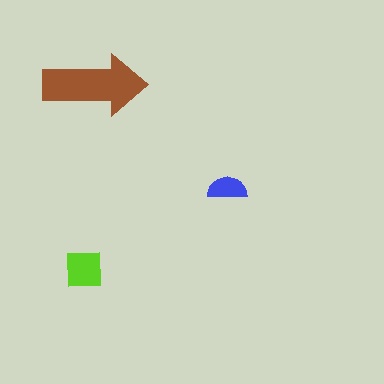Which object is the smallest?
The blue semicircle.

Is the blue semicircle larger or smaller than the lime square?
Smaller.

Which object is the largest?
The brown arrow.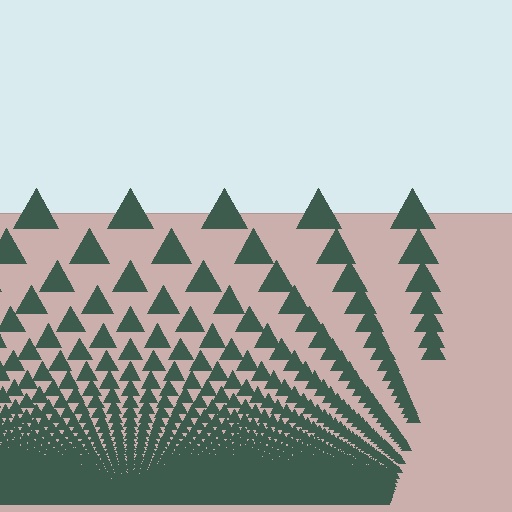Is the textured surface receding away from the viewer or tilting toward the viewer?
The surface appears to tilt toward the viewer. Texture elements get larger and sparser toward the top.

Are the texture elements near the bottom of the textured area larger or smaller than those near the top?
Smaller. The gradient is inverted — elements near the bottom are smaller and denser.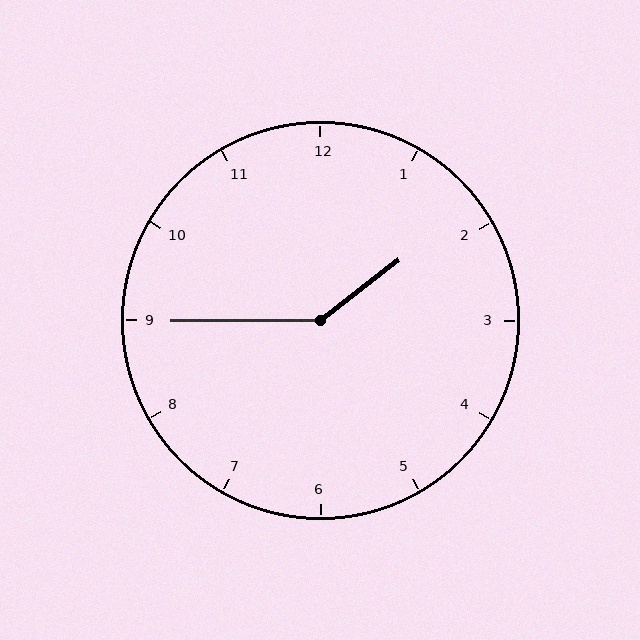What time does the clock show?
1:45.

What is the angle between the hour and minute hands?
Approximately 142 degrees.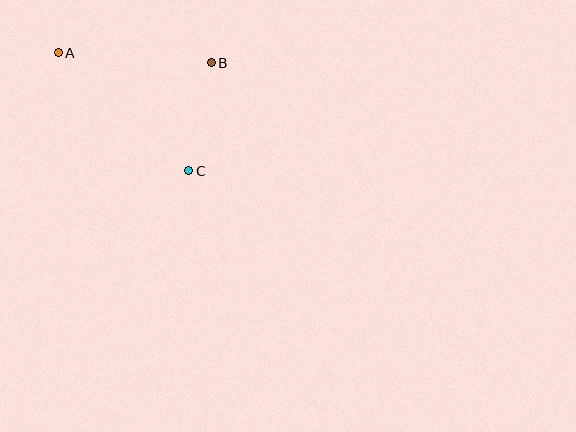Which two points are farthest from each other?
Points A and C are farthest from each other.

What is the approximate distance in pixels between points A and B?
The distance between A and B is approximately 153 pixels.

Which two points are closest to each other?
Points B and C are closest to each other.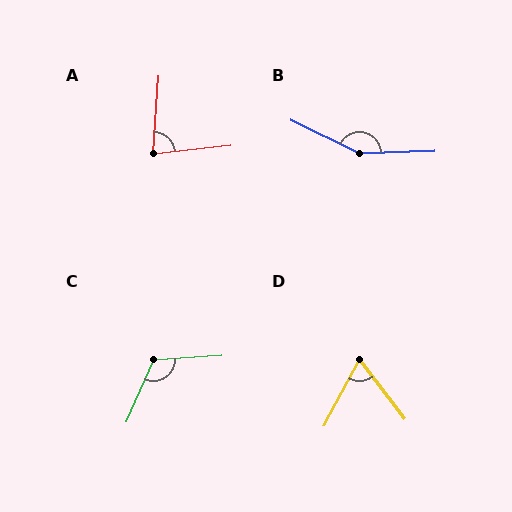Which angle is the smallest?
D, at approximately 66 degrees.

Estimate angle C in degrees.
Approximately 117 degrees.